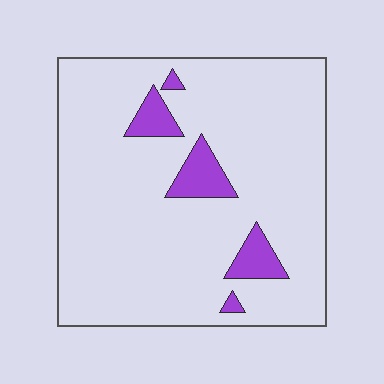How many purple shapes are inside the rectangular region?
5.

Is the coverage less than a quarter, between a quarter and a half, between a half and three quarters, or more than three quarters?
Less than a quarter.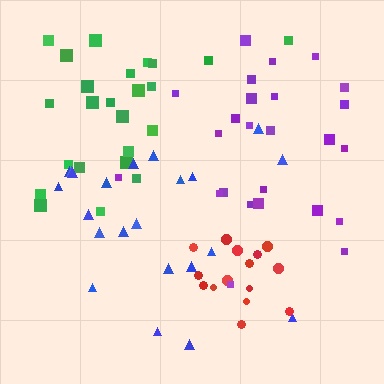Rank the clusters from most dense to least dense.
red, purple, green, blue.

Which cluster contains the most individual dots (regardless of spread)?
Purple (25).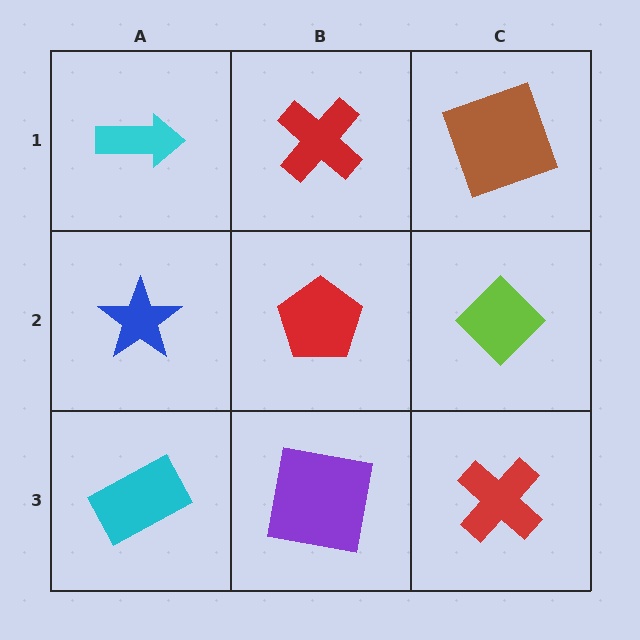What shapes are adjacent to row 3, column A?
A blue star (row 2, column A), a purple square (row 3, column B).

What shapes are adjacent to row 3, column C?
A lime diamond (row 2, column C), a purple square (row 3, column B).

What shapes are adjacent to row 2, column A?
A cyan arrow (row 1, column A), a cyan rectangle (row 3, column A), a red pentagon (row 2, column B).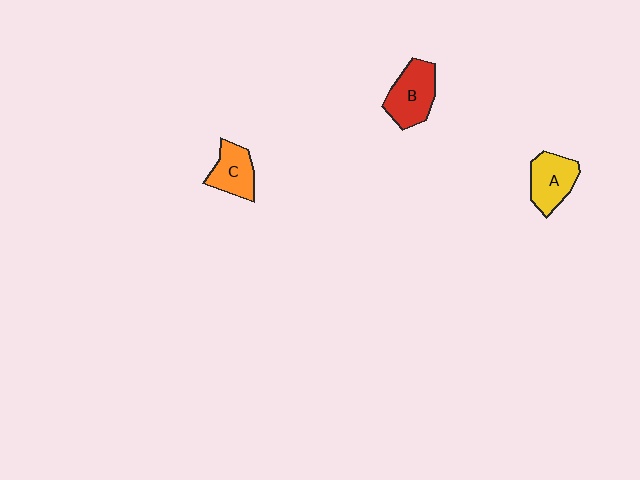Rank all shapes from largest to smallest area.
From largest to smallest: B (red), A (yellow), C (orange).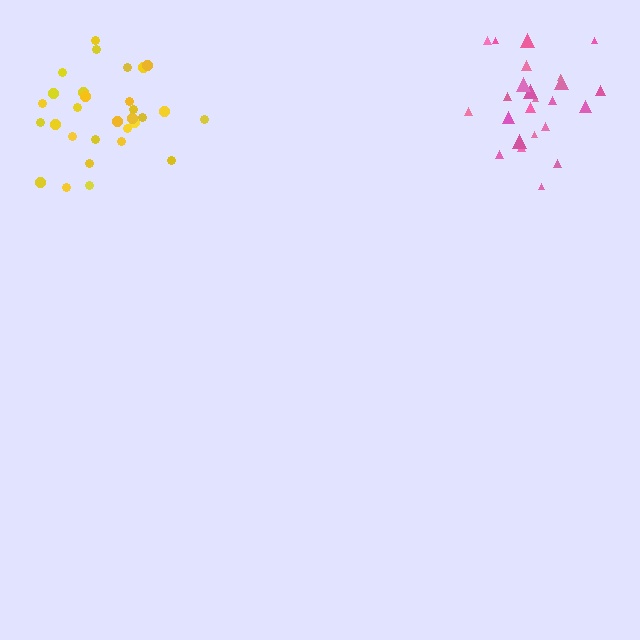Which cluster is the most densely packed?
Yellow.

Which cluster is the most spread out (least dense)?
Pink.